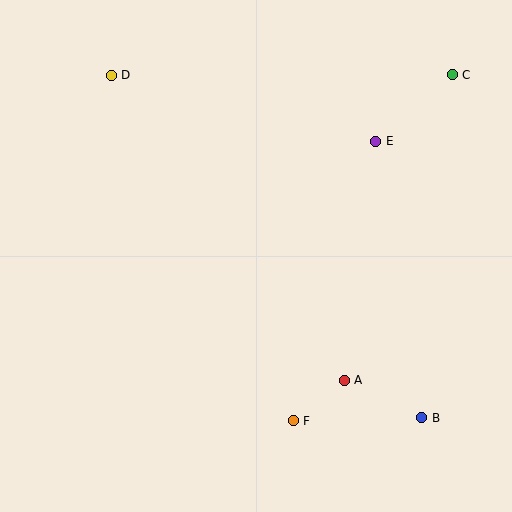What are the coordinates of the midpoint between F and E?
The midpoint between F and E is at (334, 281).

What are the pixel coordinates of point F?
Point F is at (293, 421).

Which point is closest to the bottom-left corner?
Point F is closest to the bottom-left corner.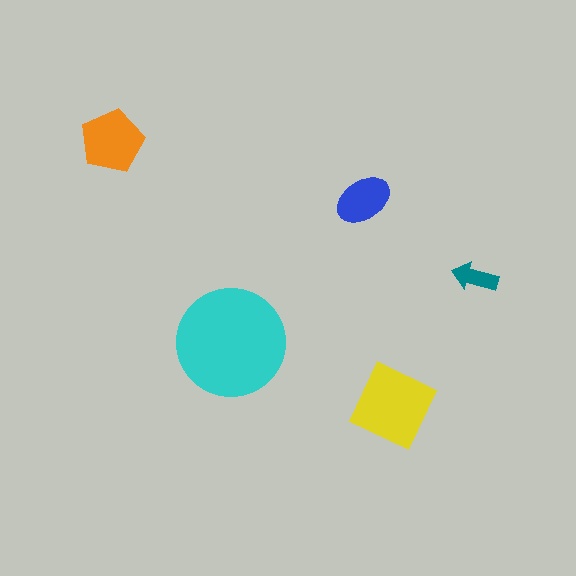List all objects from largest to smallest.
The cyan circle, the yellow diamond, the orange pentagon, the blue ellipse, the teal arrow.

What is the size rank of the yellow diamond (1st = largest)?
2nd.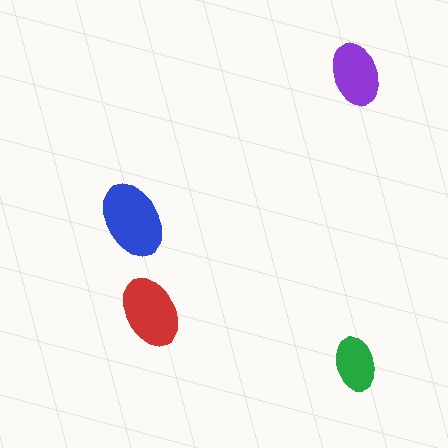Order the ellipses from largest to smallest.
the blue one, the red one, the purple one, the green one.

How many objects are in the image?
There are 4 objects in the image.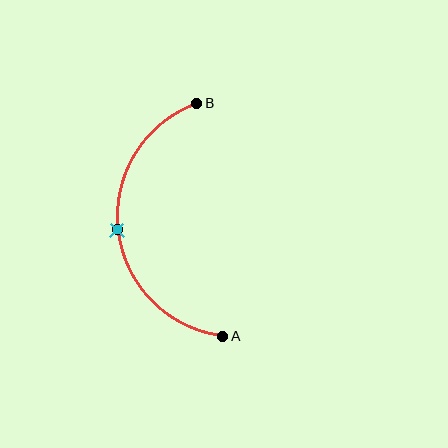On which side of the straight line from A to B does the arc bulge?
The arc bulges to the left of the straight line connecting A and B.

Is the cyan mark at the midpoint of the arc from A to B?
Yes. The cyan mark lies on the arc at equal arc-length from both A and B — it is the arc midpoint.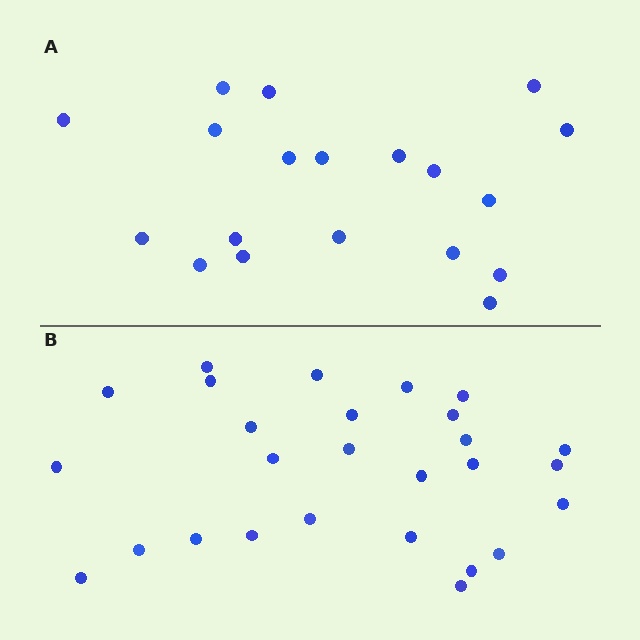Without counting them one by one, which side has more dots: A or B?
Region B (the bottom region) has more dots.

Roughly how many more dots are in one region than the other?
Region B has roughly 8 or so more dots than region A.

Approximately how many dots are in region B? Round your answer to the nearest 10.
About 30 dots. (The exact count is 27, which rounds to 30.)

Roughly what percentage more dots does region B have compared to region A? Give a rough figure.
About 40% more.